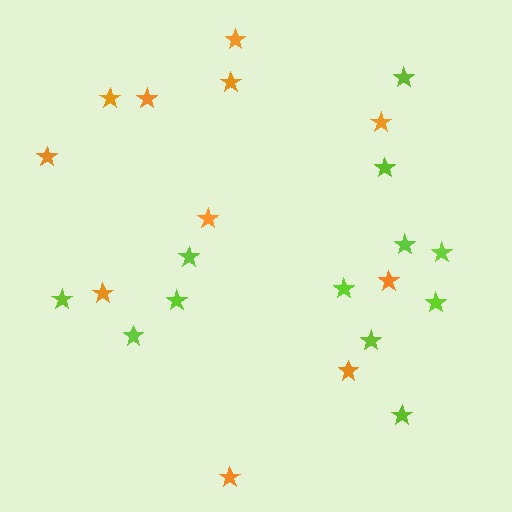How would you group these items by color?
There are 2 groups: one group of orange stars (11) and one group of lime stars (12).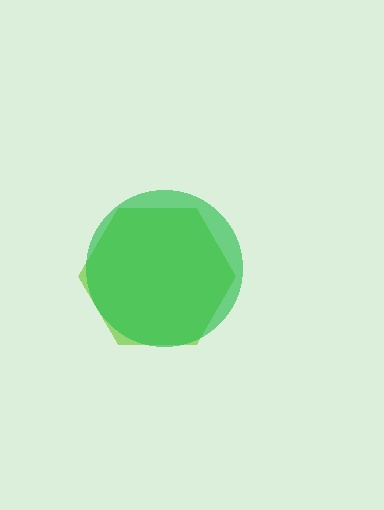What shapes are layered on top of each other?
The layered shapes are: a lime hexagon, a green circle.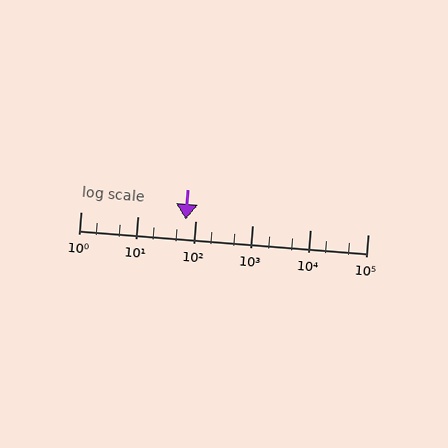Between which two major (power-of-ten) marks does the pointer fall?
The pointer is between 10 and 100.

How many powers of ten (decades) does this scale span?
The scale spans 5 decades, from 1 to 100000.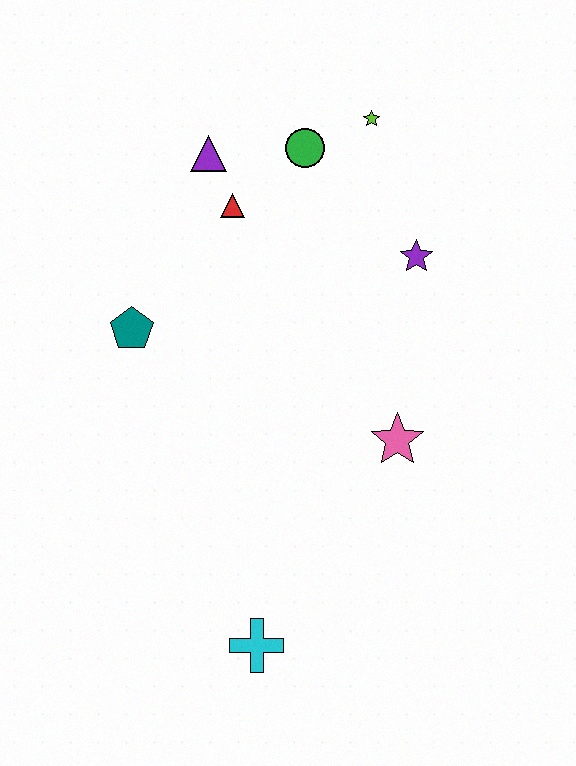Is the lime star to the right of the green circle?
Yes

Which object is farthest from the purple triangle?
The cyan cross is farthest from the purple triangle.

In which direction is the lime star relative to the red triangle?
The lime star is to the right of the red triangle.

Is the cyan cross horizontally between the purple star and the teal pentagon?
Yes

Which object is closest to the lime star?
The green circle is closest to the lime star.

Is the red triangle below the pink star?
No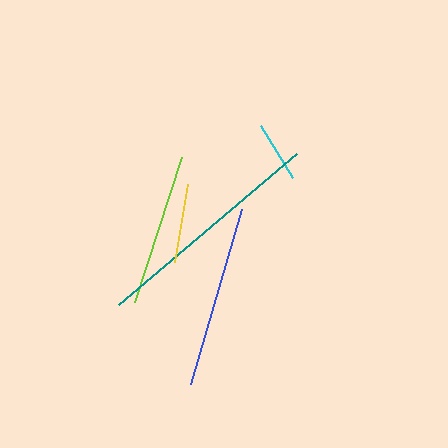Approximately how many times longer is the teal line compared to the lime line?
The teal line is approximately 1.5 times the length of the lime line.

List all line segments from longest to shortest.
From longest to shortest: teal, blue, lime, yellow, cyan.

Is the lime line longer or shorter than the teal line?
The teal line is longer than the lime line.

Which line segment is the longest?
The teal line is the longest at approximately 234 pixels.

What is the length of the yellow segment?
The yellow segment is approximately 79 pixels long.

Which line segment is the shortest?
The cyan line is the shortest at approximately 61 pixels.